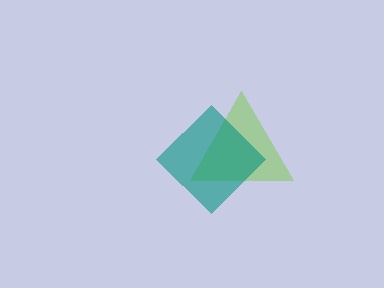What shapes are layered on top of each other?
The layered shapes are: a lime triangle, a teal diamond.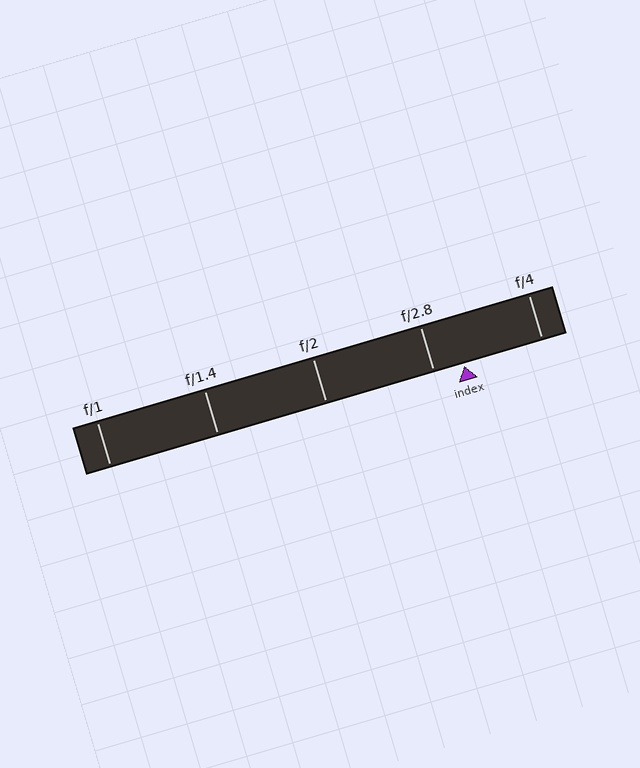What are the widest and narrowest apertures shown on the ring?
The widest aperture shown is f/1 and the narrowest is f/4.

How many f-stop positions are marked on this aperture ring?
There are 5 f-stop positions marked.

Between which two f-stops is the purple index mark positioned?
The index mark is between f/2.8 and f/4.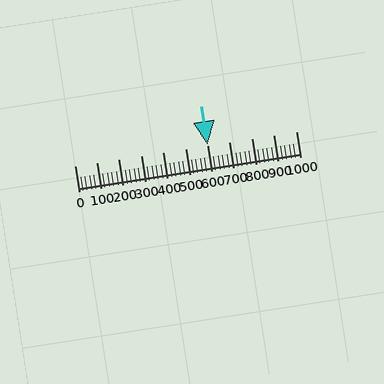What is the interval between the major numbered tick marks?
The major tick marks are spaced 100 units apart.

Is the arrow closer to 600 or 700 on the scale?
The arrow is closer to 600.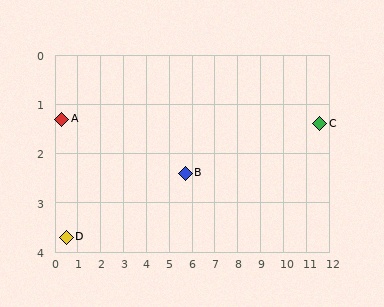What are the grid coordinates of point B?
Point B is at approximately (5.7, 2.4).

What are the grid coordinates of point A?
Point A is at approximately (0.3, 1.3).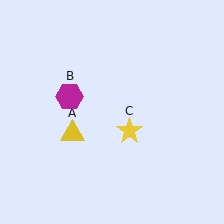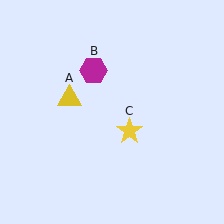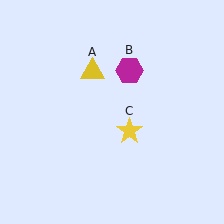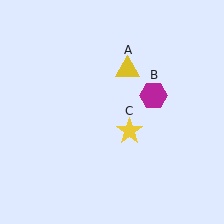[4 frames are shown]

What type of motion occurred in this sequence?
The yellow triangle (object A), magenta hexagon (object B) rotated clockwise around the center of the scene.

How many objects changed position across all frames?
2 objects changed position: yellow triangle (object A), magenta hexagon (object B).